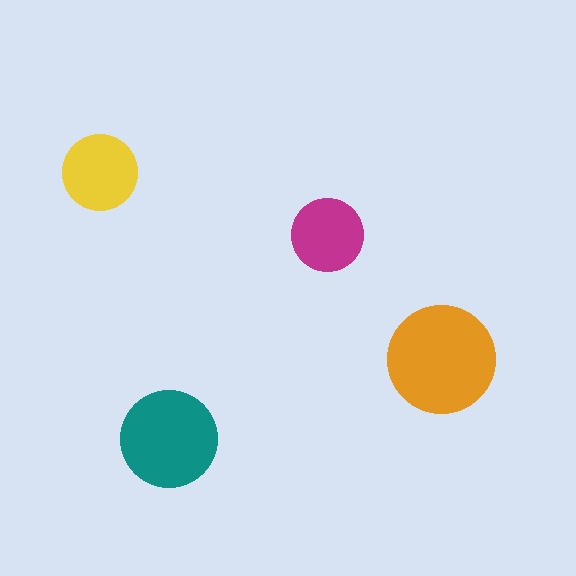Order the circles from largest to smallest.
the orange one, the teal one, the yellow one, the magenta one.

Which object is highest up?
The yellow circle is topmost.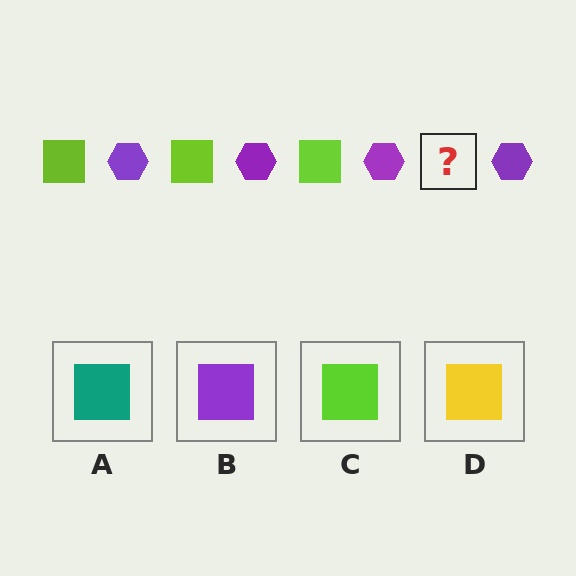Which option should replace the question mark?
Option C.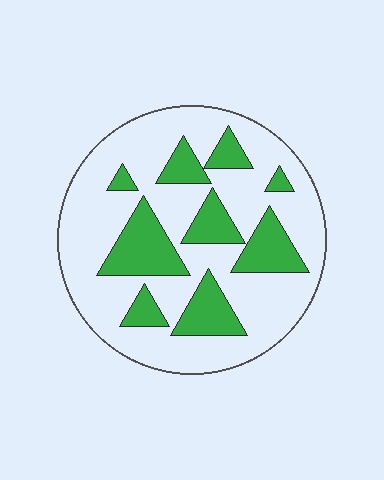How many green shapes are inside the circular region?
9.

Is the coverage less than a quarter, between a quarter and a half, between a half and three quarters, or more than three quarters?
Between a quarter and a half.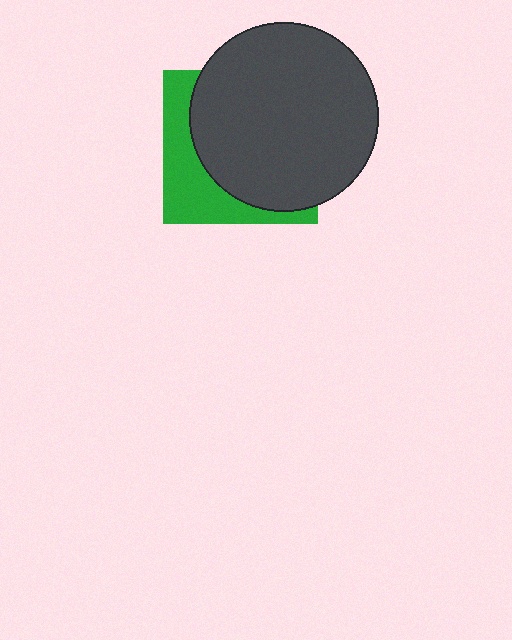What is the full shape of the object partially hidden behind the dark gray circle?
The partially hidden object is a green square.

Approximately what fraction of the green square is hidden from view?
Roughly 68% of the green square is hidden behind the dark gray circle.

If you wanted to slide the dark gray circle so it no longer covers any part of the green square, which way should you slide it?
Slide it toward the upper-right — that is the most direct way to separate the two shapes.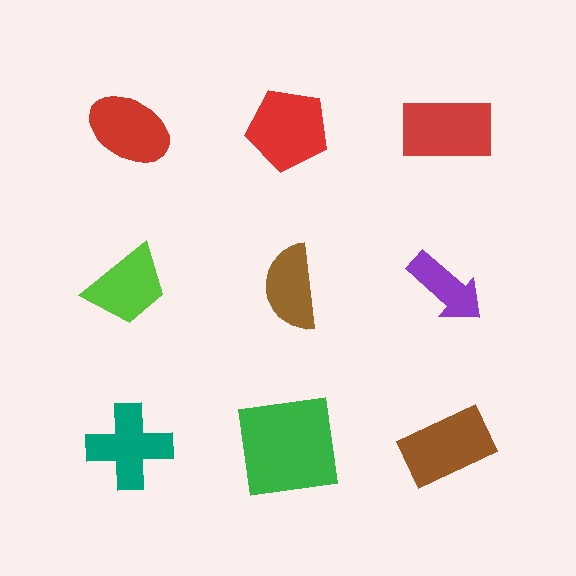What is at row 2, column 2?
A brown semicircle.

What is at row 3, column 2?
A green square.